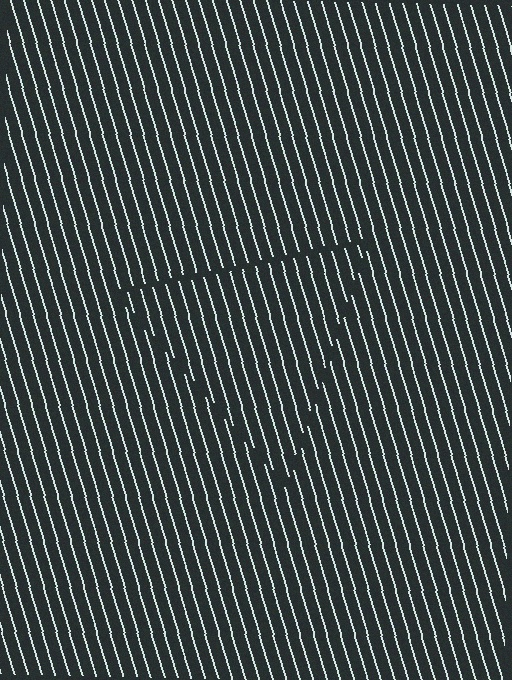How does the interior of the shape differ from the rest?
The interior of the shape contains the same grating, shifted by half a period — the contour is defined by the phase discontinuity where line-ends from the inner and outer gratings abut.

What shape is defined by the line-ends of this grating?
An illusory triangle. The interior of the shape contains the same grating, shifted by half a period — the contour is defined by the phase discontinuity where line-ends from the inner and outer gratings abut.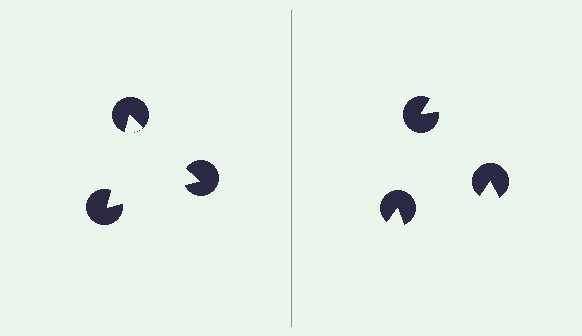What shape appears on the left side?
An illusory triangle.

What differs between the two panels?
The pac-man discs are positioned identically on both sides; only the wedge orientations differ. On the left they align to a triangle; on the right they are misaligned.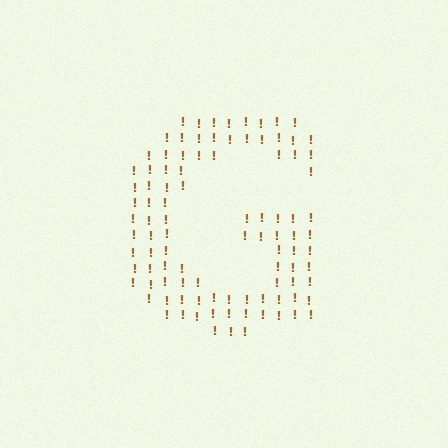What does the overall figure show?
The overall figure shows the letter G.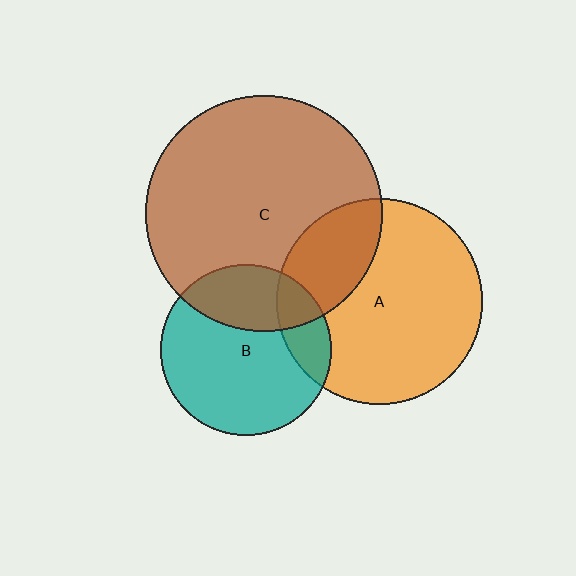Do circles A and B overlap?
Yes.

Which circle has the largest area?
Circle C (brown).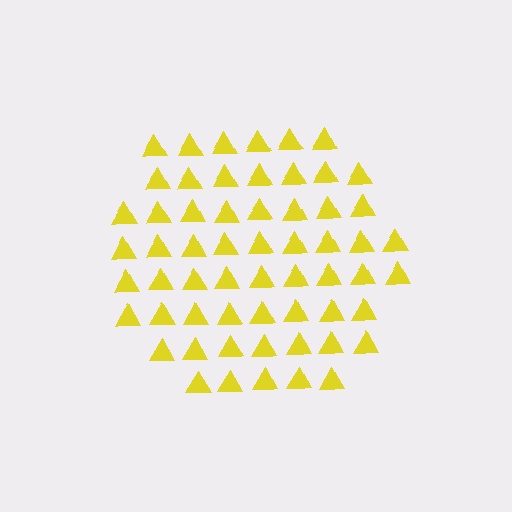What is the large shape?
The large shape is a hexagon.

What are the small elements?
The small elements are triangles.